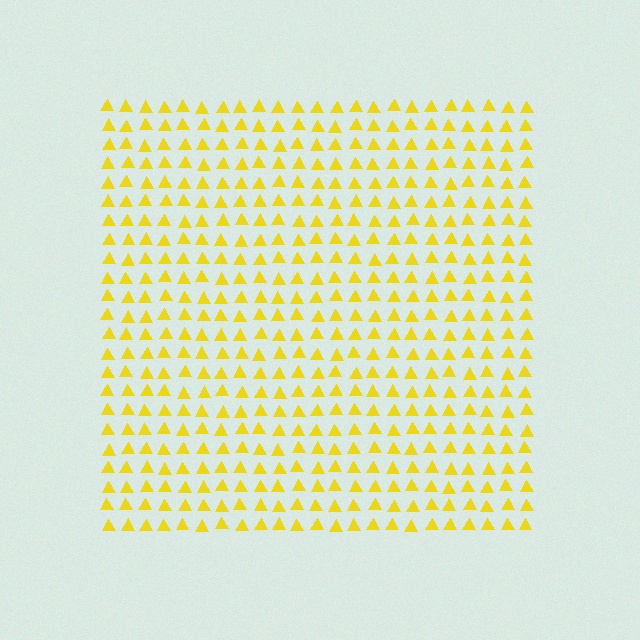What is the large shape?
The large shape is a square.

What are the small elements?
The small elements are triangles.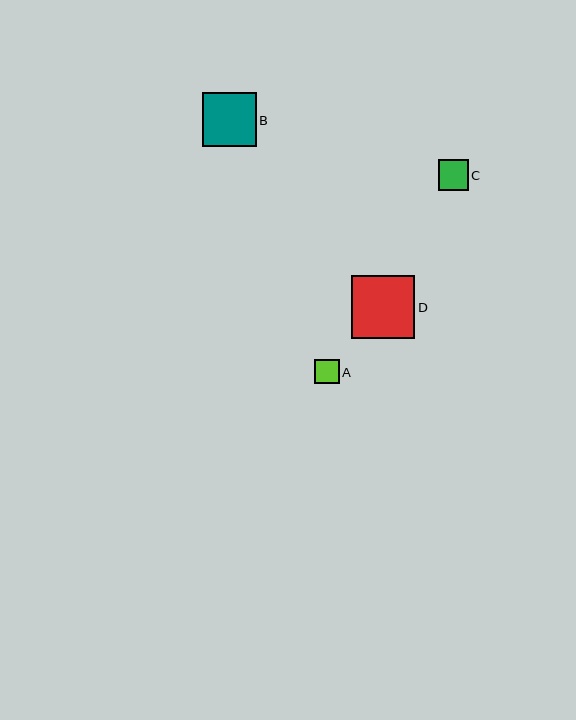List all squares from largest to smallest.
From largest to smallest: D, B, C, A.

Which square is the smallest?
Square A is the smallest with a size of approximately 24 pixels.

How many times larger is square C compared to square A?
Square C is approximately 1.2 times the size of square A.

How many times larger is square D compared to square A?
Square D is approximately 2.6 times the size of square A.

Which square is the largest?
Square D is the largest with a size of approximately 63 pixels.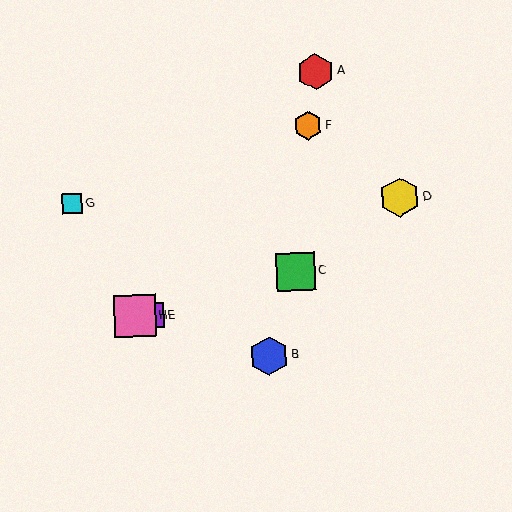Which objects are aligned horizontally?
Objects E, H are aligned horizontally.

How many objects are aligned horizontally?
2 objects (E, H) are aligned horizontally.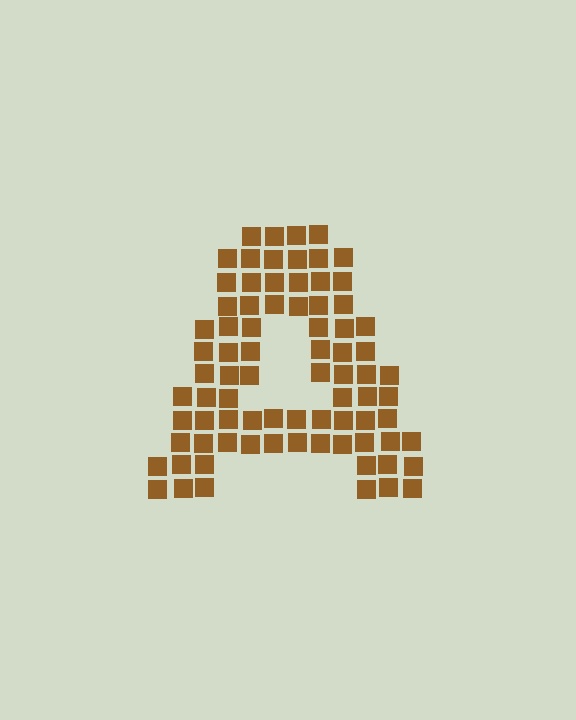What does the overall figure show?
The overall figure shows the letter A.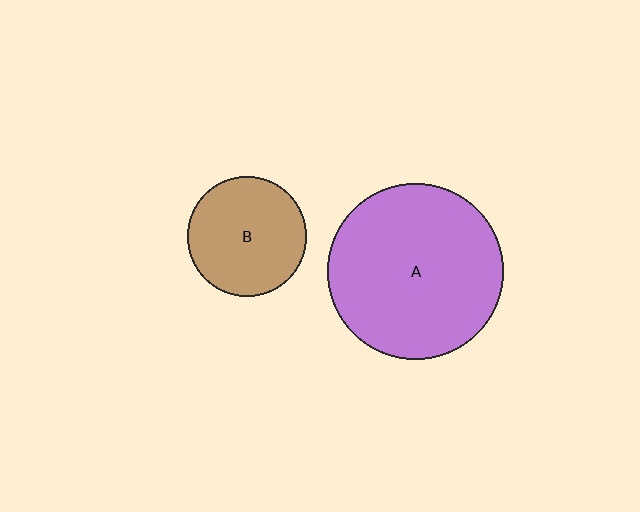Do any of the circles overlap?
No, none of the circles overlap.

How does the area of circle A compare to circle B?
Approximately 2.2 times.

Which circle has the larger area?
Circle A (purple).